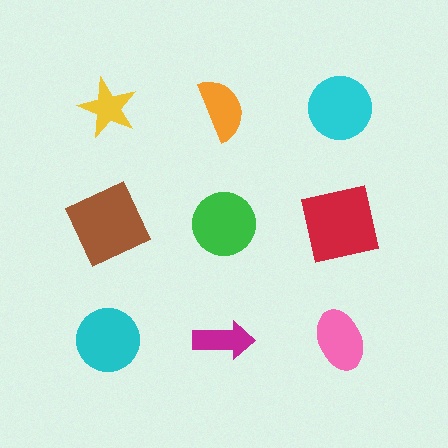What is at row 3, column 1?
A cyan circle.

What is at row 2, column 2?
A green circle.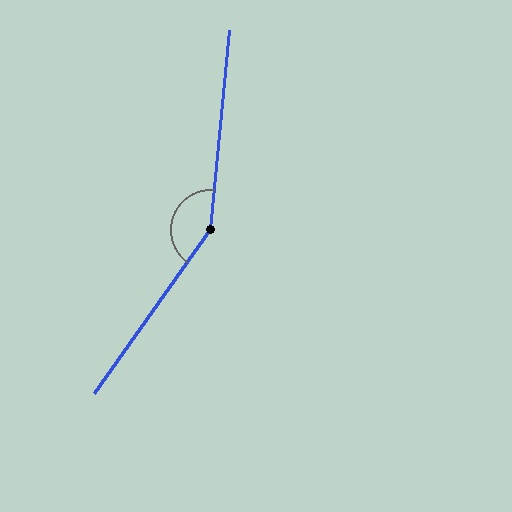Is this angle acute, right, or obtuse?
It is obtuse.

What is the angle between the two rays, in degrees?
Approximately 150 degrees.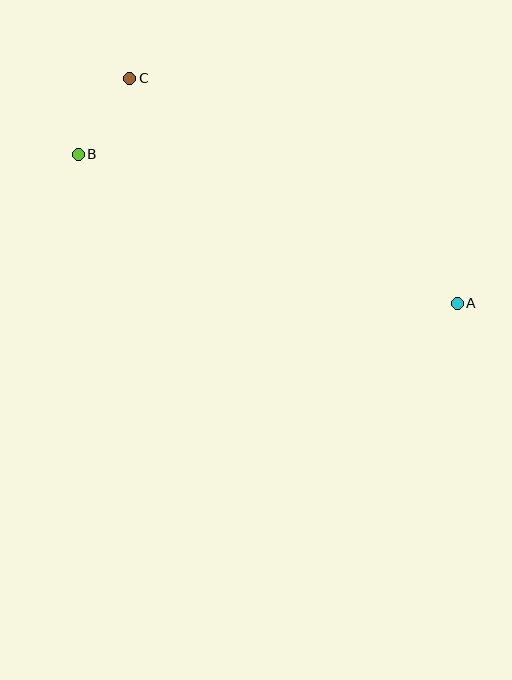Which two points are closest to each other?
Points B and C are closest to each other.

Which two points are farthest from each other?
Points A and B are farthest from each other.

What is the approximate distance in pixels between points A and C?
The distance between A and C is approximately 397 pixels.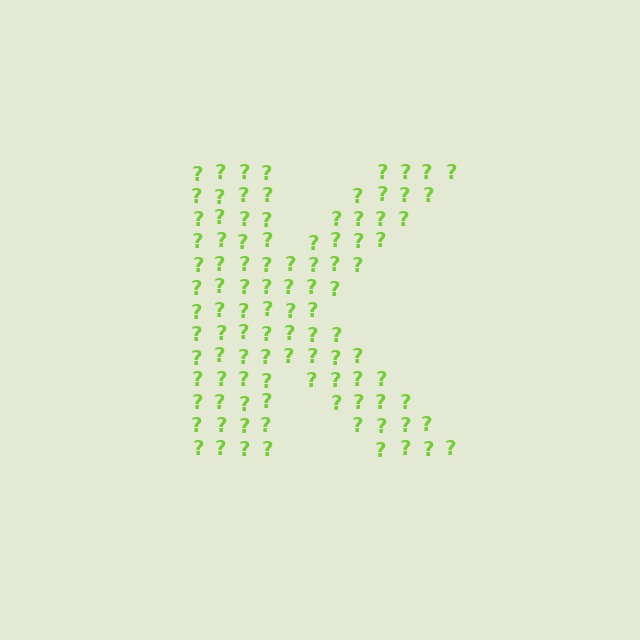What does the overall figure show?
The overall figure shows the letter K.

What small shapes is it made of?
It is made of small question marks.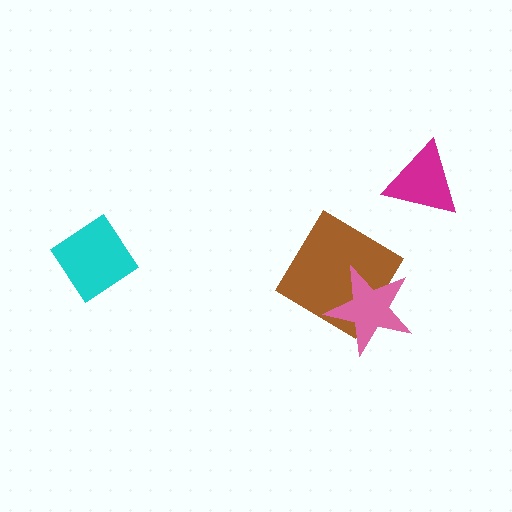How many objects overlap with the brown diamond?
1 object overlaps with the brown diamond.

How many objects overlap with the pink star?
1 object overlaps with the pink star.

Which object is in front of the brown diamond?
The pink star is in front of the brown diamond.